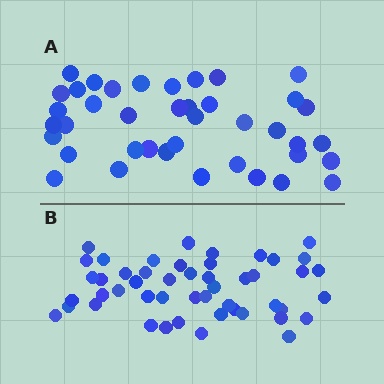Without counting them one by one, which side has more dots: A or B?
Region B (the bottom region) has more dots.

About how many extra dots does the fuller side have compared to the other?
Region B has roughly 8 or so more dots than region A.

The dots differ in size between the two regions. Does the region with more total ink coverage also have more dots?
No. Region A has more total ink coverage because its dots are larger, but region B actually contains more individual dots. Total area can be misleading — the number of items is what matters here.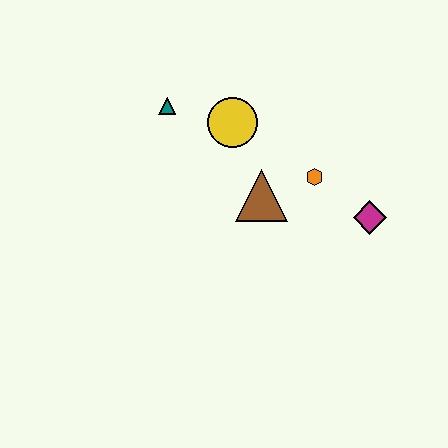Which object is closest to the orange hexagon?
The brown triangle is closest to the orange hexagon.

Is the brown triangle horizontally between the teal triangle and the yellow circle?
No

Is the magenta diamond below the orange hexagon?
Yes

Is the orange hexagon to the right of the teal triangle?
Yes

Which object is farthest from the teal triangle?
The magenta diamond is farthest from the teal triangle.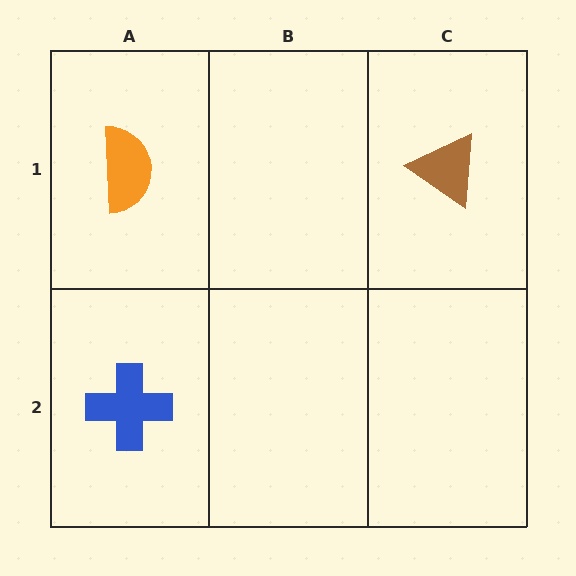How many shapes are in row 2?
1 shape.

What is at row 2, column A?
A blue cross.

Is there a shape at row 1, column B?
No, that cell is empty.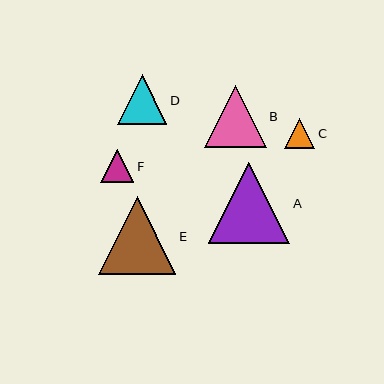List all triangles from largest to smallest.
From largest to smallest: A, E, B, D, F, C.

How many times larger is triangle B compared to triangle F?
Triangle B is approximately 1.9 times the size of triangle F.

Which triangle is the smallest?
Triangle C is the smallest with a size of approximately 30 pixels.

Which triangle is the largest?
Triangle A is the largest with a size of approximately 81 pixels.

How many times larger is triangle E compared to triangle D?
Triangle E is approximately 1.6 times the size of triangle D.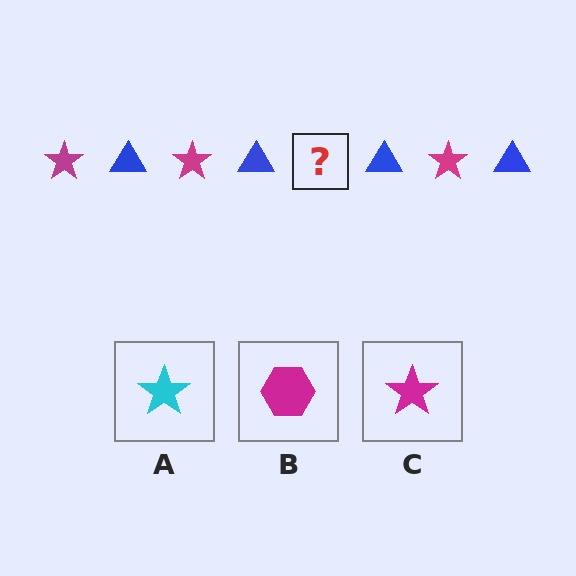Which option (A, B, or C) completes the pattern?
C.